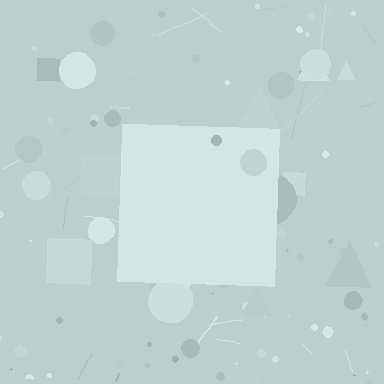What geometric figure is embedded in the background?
A square is embedded in the background.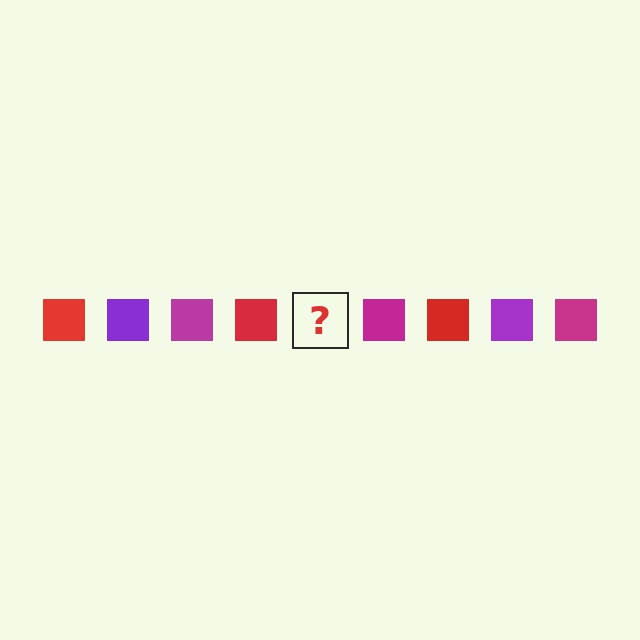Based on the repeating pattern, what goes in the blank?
The blank should be a purple square.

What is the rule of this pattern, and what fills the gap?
The rule is that the pattern cycles through red, purple, magenta squares. The gap should be filled with a purple square.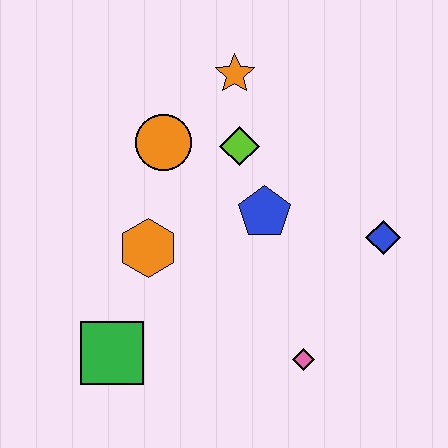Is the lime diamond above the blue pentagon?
Yes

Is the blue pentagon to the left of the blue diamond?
Yes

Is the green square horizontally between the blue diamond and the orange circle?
No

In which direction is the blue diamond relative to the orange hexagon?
The blue diamond is to the right of the orange hexagon.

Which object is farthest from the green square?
The orange star is farthest from the green square.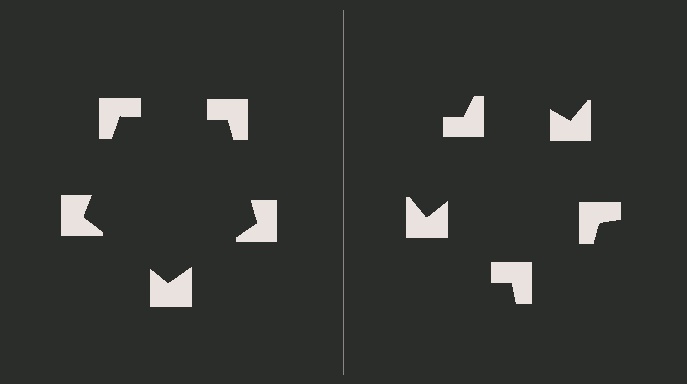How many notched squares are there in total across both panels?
10 — 5 on each side.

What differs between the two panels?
The notched squares are positioned identically on both sides; only the wedge orientations differ. On the left they align to a pentagon; on the right they are misaligned.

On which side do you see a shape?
An illusory pentagon appears on the left side. On the right side the wedge cuts are rotated, so no coherent shape forms.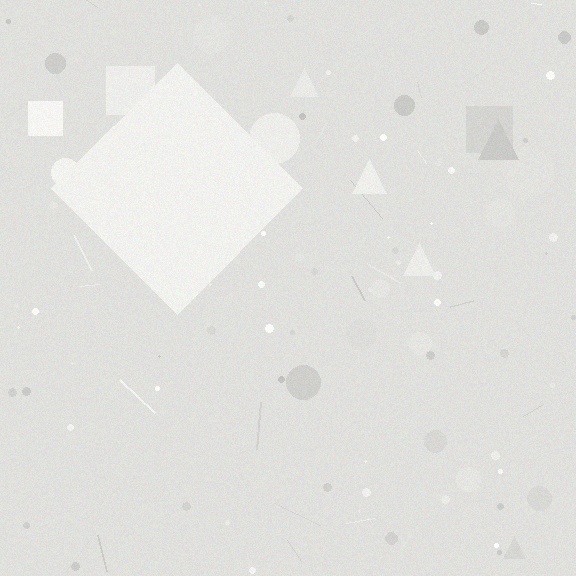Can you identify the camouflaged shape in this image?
The camouflaged shape is a diamond.